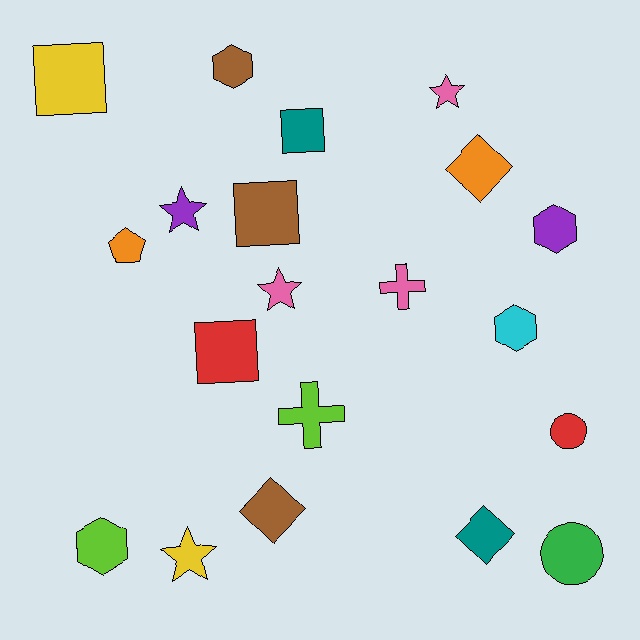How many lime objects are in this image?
There are 2 lime objects.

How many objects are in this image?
There are 20 objects.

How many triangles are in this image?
There are no triangles.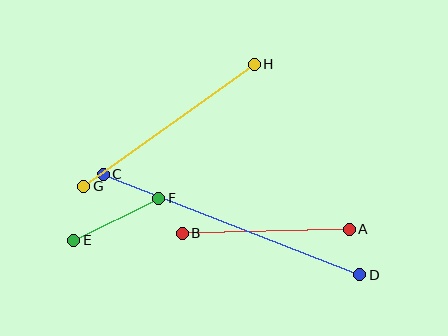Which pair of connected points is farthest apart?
Points C and D are farthest apart.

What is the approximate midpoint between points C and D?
The midpoint is at approximately (231, 225) pixels.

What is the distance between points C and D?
The distance is approximately 275 pixels.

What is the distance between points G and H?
The distance is approximately 210 pixels.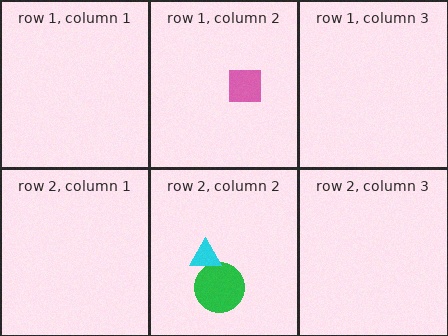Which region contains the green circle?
The row 2, column 2 region.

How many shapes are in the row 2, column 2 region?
2.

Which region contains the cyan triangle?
The row 2, column 2 region.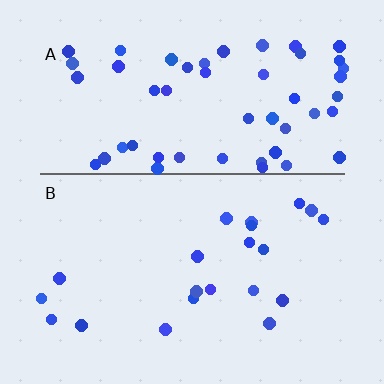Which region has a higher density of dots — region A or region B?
A (the top).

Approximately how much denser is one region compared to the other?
Approximately 2.6× — region A over region B.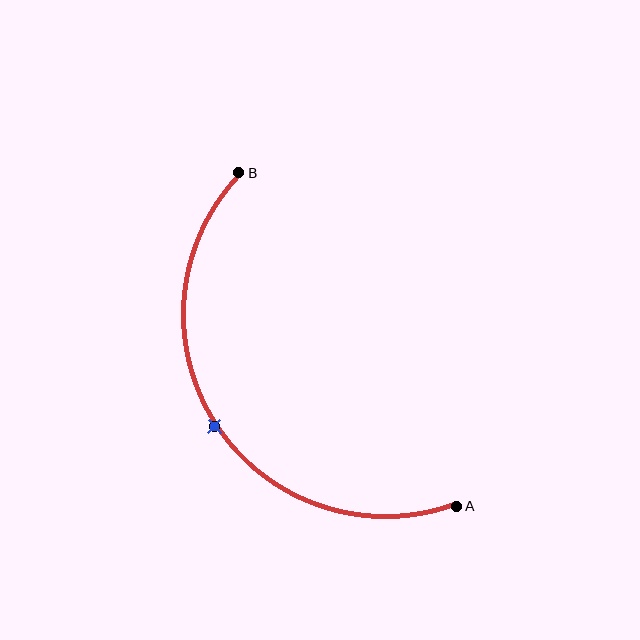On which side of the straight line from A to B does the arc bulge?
The arc bulges to the left of the straight line connecting A and B.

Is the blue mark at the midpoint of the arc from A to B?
Yes. The blue mark lies on the arc at equal arc-length from both A and B — it is the arc midpoint.